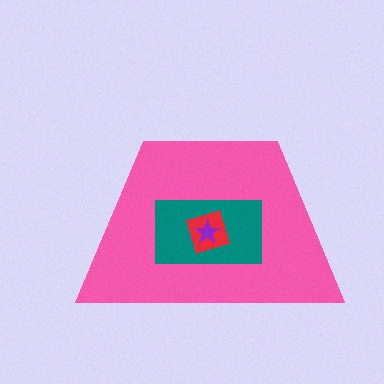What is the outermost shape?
The pink trapezoid.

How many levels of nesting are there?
4.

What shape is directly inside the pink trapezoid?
The teal rectangle.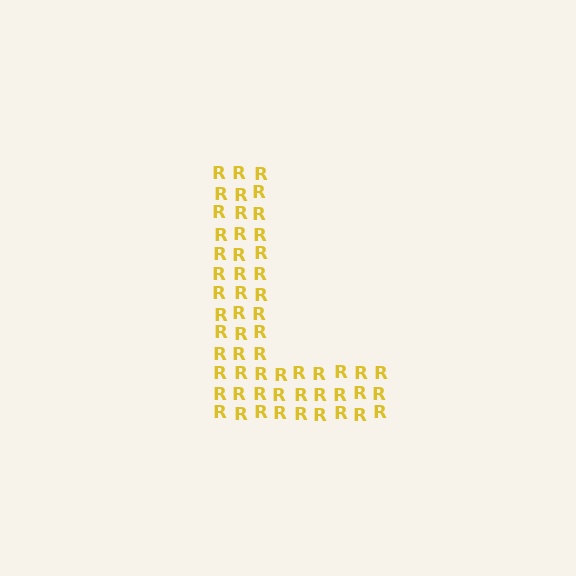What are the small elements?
The small elements are letter R's.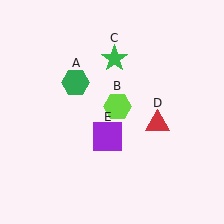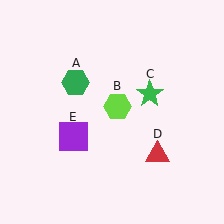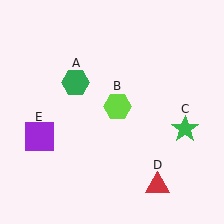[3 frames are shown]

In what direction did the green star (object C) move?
The green star (object C) moved down and to the right.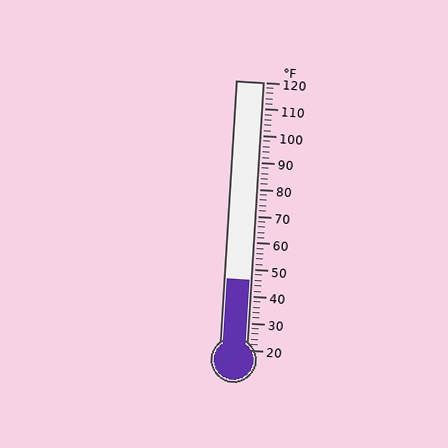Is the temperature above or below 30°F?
The temperature is above 30°F.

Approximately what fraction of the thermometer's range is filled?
The thermometer is filled to approximately 25% of its range.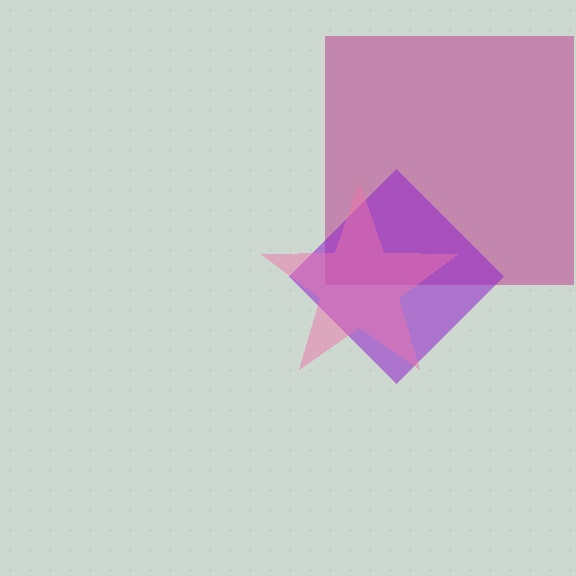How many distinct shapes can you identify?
There are 3 distinct shapes: a magenta square, a purple diamond, a pink star.